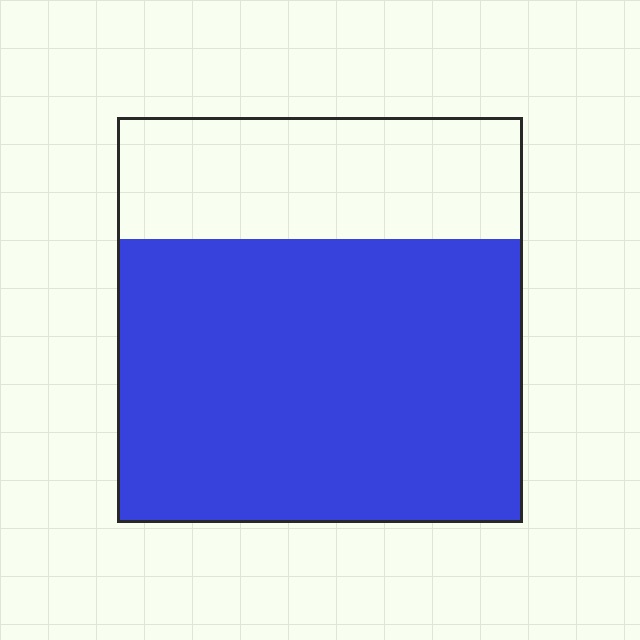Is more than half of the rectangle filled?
Yes.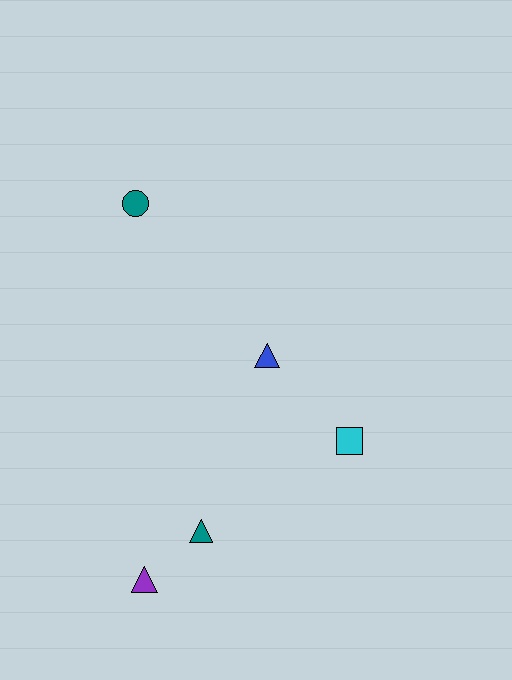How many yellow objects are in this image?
There are no yellow objects.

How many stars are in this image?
There are no stars.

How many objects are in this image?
There are 5 objects.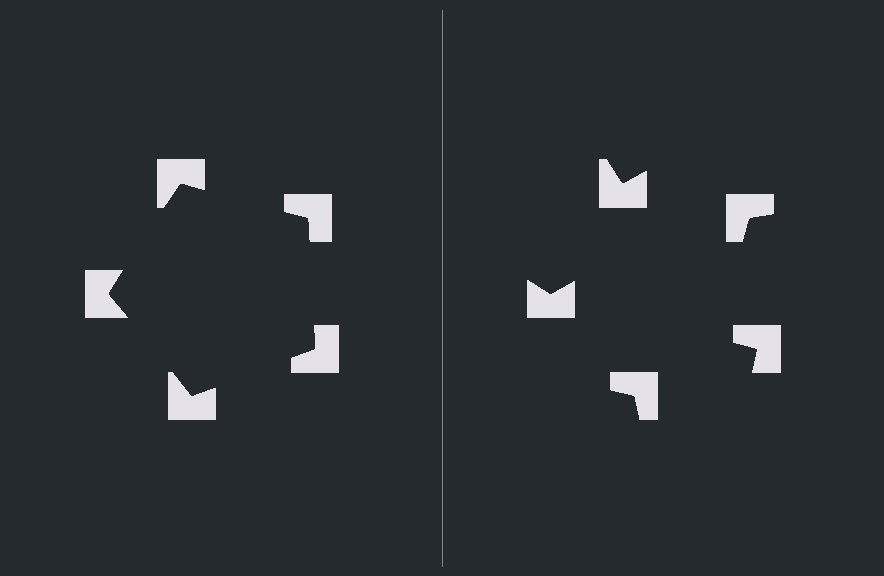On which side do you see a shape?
An illusory pentagon appears on the left side. On the right side the wedge cuts are rotated, so no coherent shape forms.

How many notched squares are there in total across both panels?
10 — 5 on each side.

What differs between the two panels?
The notched squares are positioned identically on both sides; only the wedge orientations differ. On the left they align to a pentagon; on the right they are misaligned.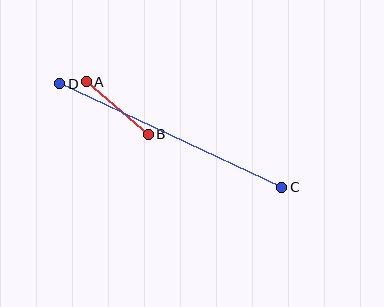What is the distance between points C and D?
The distance is approximately 245 pixels.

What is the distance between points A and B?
The distance is approximately 81 pixels.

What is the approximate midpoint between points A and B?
The midpoint is at approximately (117, 108) pixels.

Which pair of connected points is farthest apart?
Points C and D are farthest apart.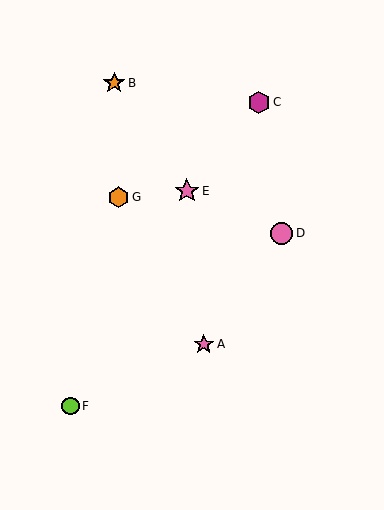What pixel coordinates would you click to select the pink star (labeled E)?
Click at (187, 191) to select the pink star E.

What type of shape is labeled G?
Shape G is an orange hexagon.